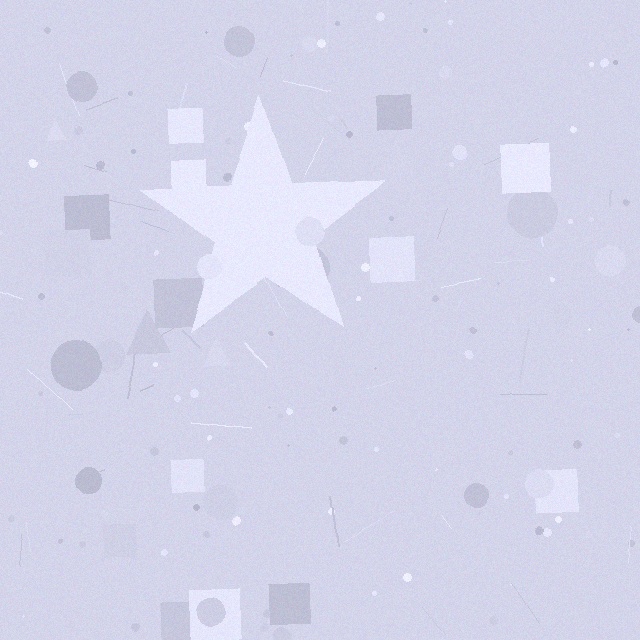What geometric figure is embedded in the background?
A star is embedded in the background.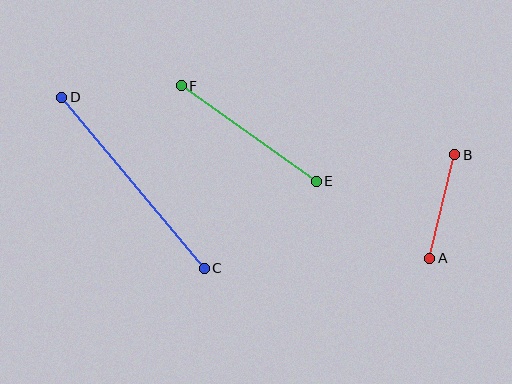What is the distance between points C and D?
The distance is approximately 223 pixels.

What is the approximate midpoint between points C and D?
The midpoint is at approximately (133, 183) pixels.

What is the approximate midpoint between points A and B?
The midpoint is at approximately (442, 207) pixels.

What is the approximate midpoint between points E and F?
The midpoint is at approximately (249, 134) pixels.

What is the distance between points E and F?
The distance is approximately 166 pixels.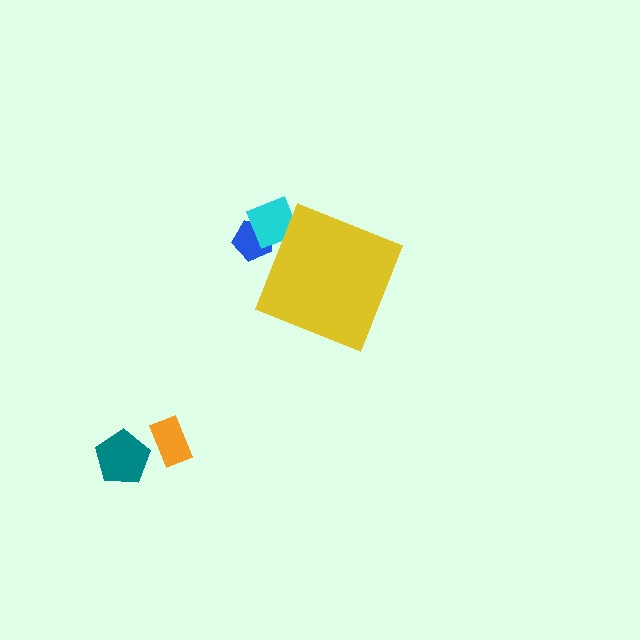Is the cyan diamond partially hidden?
Yes, the cyan diamond is partially hidden behind the yellow diamond.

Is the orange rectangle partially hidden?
No, the orange rectangle is fully visible.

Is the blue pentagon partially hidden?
Yes, the blue pentagon is partially hidden behind the yellow diamond.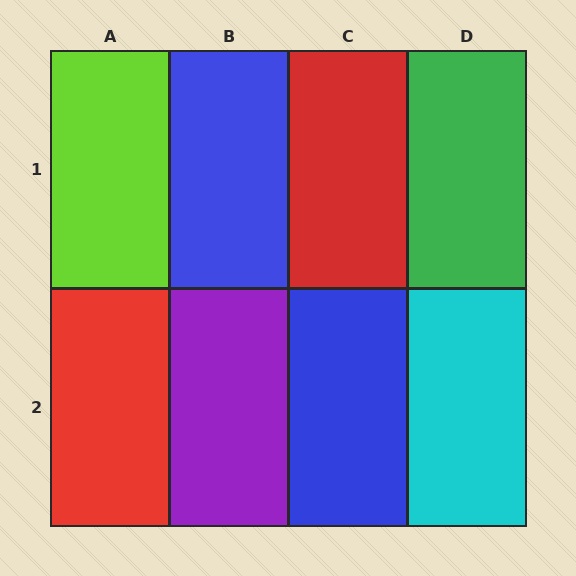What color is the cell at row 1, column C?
Red.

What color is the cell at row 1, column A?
Lime.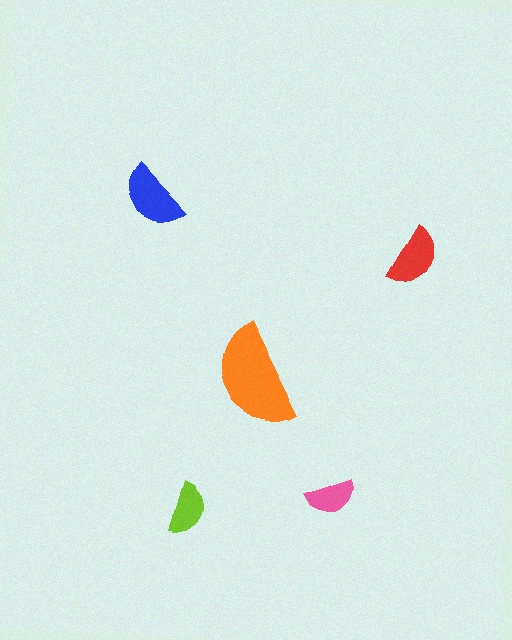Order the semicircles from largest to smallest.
the orange one, the blue one, the red one, the lime one, the pink one.